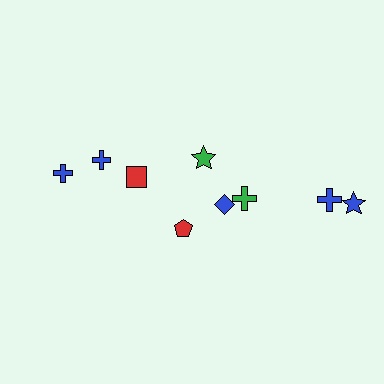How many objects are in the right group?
There are 6 objects.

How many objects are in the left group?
There are 3 objects.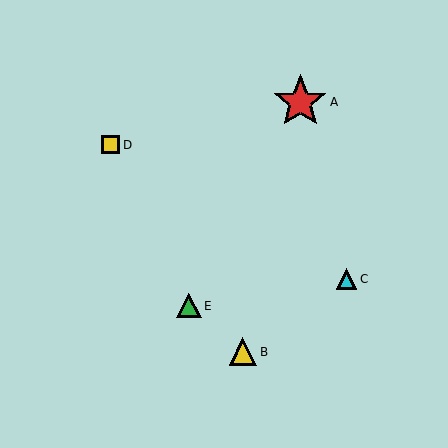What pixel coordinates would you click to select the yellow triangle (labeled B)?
Click at (243, 352) to select the yellow triangle B.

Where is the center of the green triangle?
The center of the green triangle is at (189, 306).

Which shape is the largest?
The red star (labeled A) is the largest.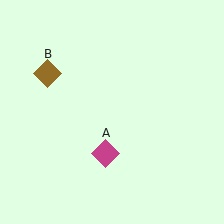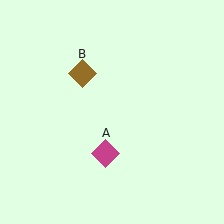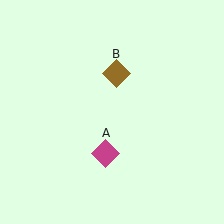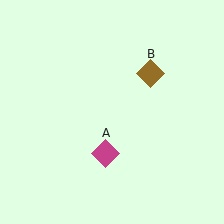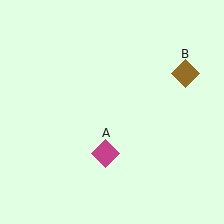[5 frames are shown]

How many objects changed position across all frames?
1 object changed position: brown diamond (object B).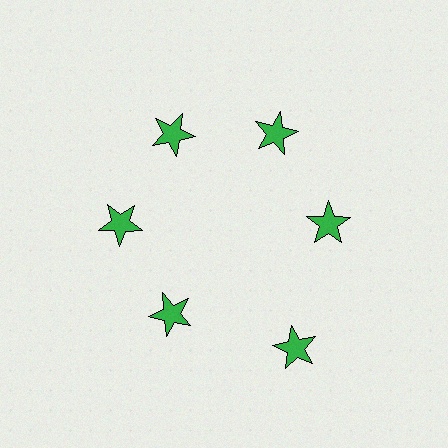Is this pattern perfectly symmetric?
No. The 6 green stars are arranged in a ring, but one element near the 5 o'clock position is pushed outward from the center, breaking the 6-fold rotational symmetry.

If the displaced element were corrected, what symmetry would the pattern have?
It would have 6-fold rotational symmetry — the pattern would map onto itself every 60 degrees.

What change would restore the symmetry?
The symmetry would be restored by moving it inward, back onto the ring so that all 6 stars sit at equal angles and equal distance from the center.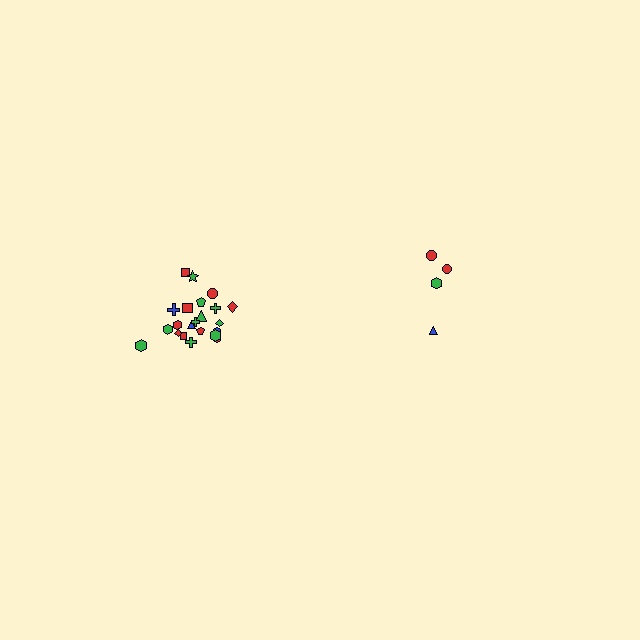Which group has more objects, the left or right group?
The left group.